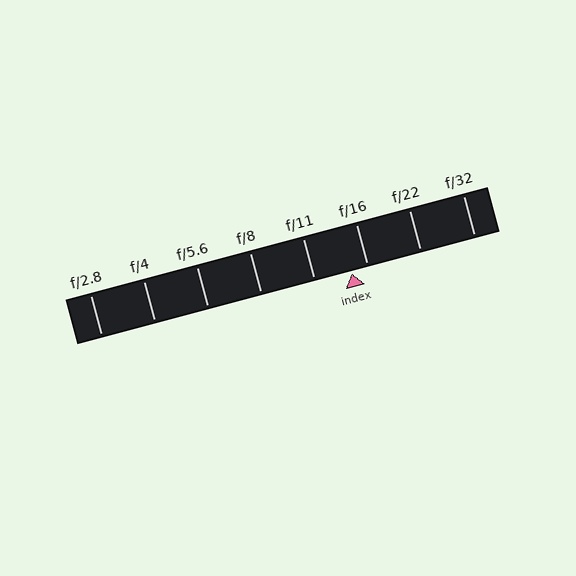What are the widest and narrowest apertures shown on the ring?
The widest aperture shown is f/2.8 and the narrowest is f/32.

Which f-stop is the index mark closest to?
The index mark is closest to f/16.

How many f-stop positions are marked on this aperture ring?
There are 8 f-stop positions marked.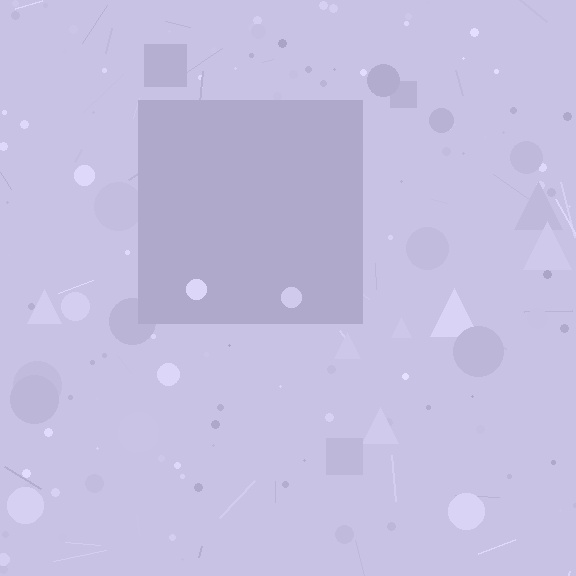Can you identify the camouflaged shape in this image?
The camouflaged shape is a square.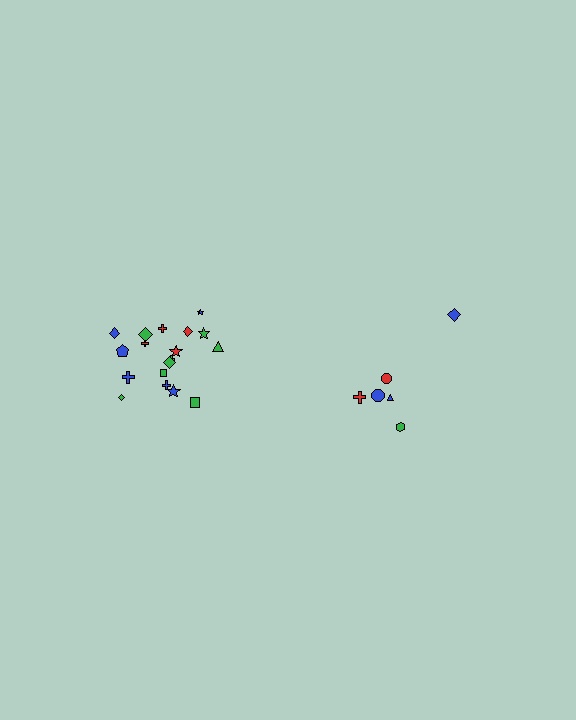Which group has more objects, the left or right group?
The left group.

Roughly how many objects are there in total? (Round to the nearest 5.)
Roughly 25 objects in total.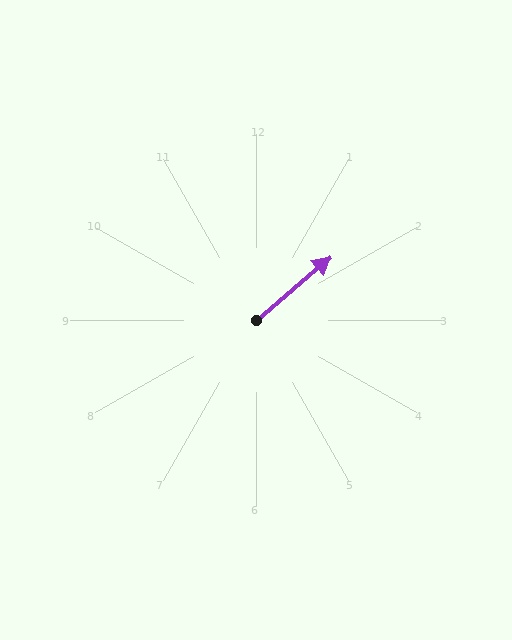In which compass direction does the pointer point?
Northeast.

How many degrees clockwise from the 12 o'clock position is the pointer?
Approximately 49 degrees.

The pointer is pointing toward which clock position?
Roughly 2 o'clock.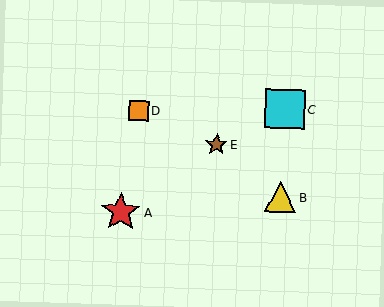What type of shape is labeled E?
Shape E is a brown star.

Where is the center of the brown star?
The center of the brown star is at (217, 145).